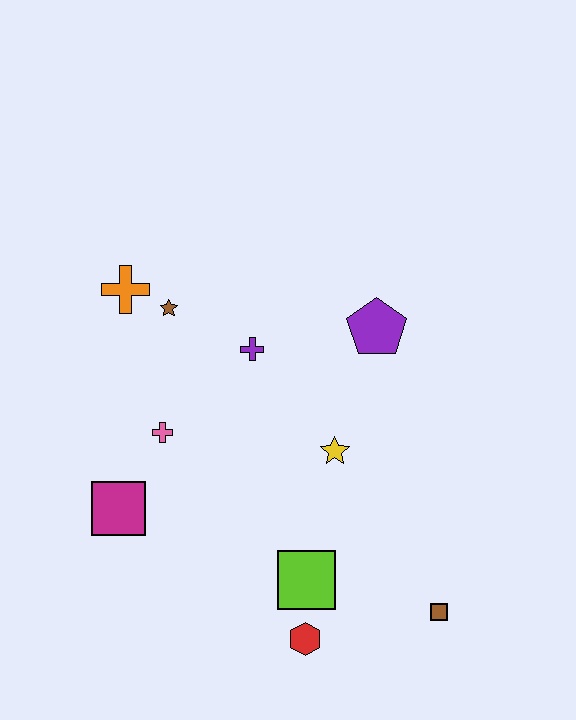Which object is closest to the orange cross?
The brown star is closest to the orange cross.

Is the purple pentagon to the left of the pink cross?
No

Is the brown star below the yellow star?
No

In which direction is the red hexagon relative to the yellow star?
The red hexagon is below the yellow star.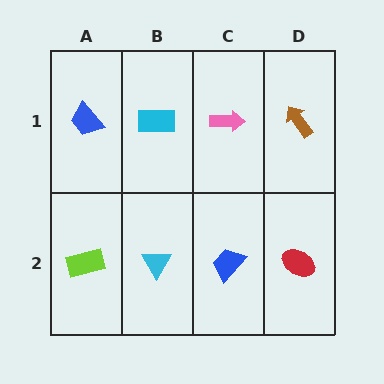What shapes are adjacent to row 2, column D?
A brown arrow (row 1, column D), a blue trapezoid (row 2, column C).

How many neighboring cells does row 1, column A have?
2.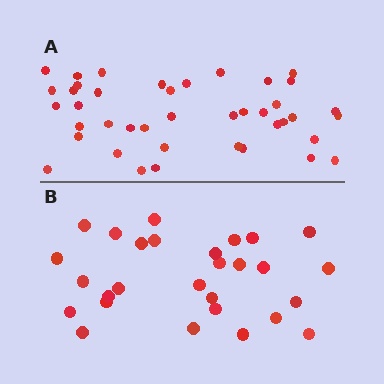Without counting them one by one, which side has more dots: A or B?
Region A (the top region) has more dots.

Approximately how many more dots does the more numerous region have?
Region A has approximately 15 more dots than region B.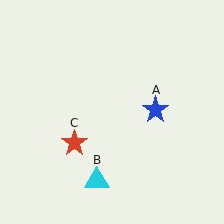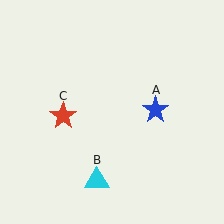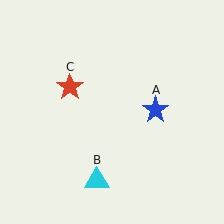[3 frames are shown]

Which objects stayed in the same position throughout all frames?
Blue star (object A) and cyan triangle (object B) remained stationary.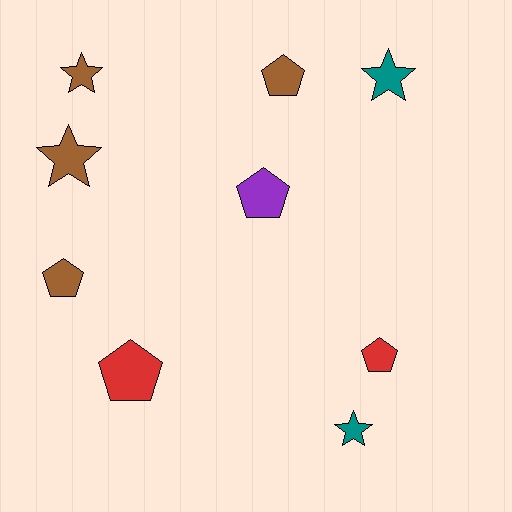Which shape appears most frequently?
Pentagon, with 5 objects.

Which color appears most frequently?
Brown, with 4 objects.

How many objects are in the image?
There are 9 objects.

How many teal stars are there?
There are 2 teal stars.